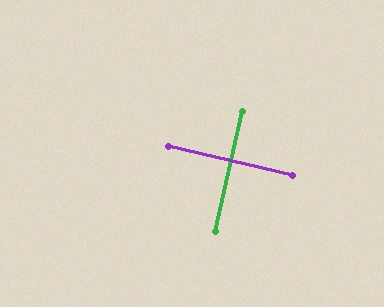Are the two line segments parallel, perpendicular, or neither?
Perpendicular — they meet at approximately 90°.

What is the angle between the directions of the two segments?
Approximately 90 degrees.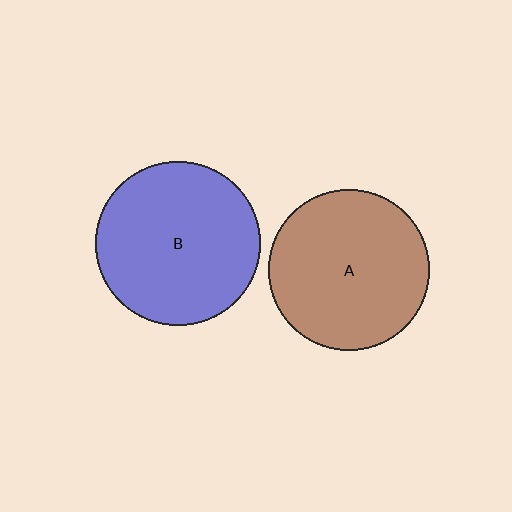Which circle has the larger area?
Circle B (blue).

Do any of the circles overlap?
No, none of the circles overlap.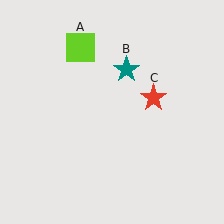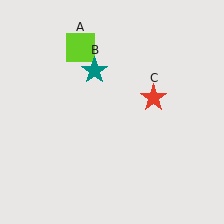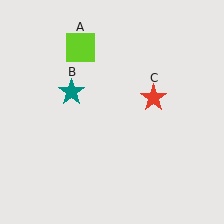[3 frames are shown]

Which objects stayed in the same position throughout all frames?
Lime square (object A) and red star (object C) remained stationary.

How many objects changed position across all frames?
1 object changed position: teal star (object B).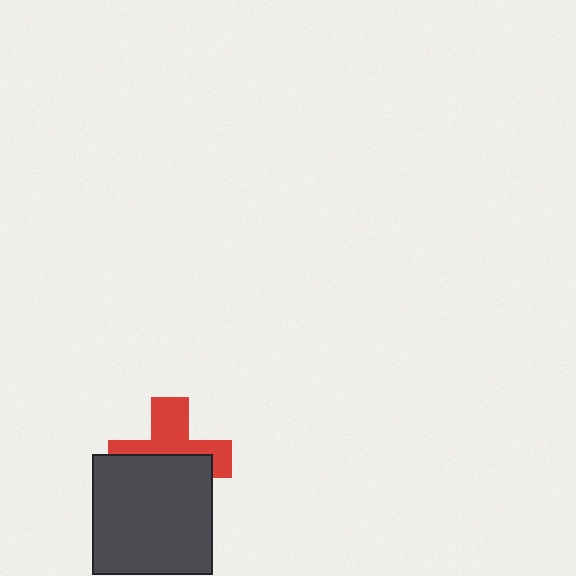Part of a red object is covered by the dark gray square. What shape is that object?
It is a cross.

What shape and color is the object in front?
The object in front is a dark gray square.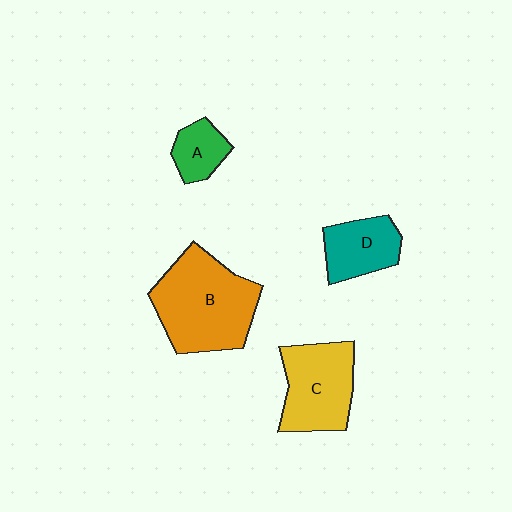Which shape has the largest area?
Shape B (orange).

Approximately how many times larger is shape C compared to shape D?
Approximately 1.5 times.